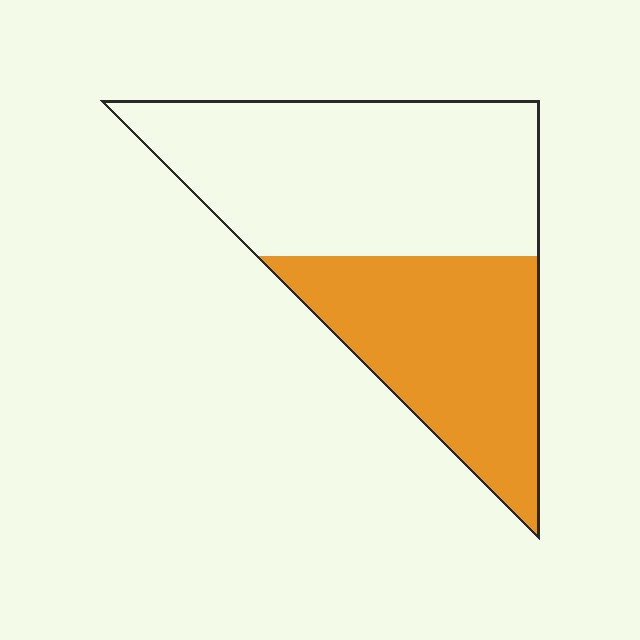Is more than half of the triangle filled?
No.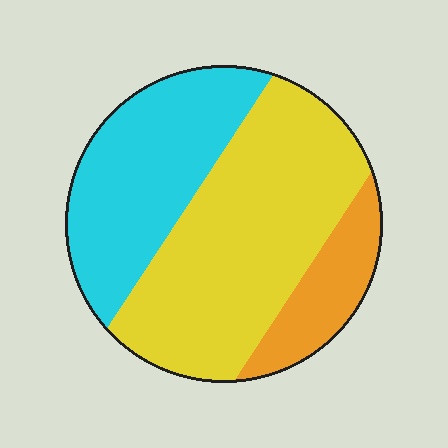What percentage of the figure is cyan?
Cyan covers about 35% of the figure.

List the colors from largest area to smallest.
From largest to smallest: yellow, cyan, orange.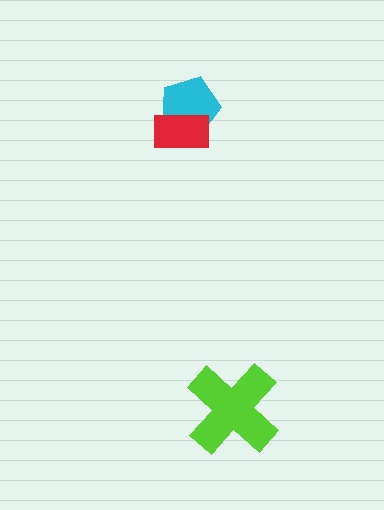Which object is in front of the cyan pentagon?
The red rectangle is in front of the cyan pentagon.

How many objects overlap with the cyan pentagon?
1 object overlaps with the cyan pentagon.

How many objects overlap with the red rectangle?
1 object overlaps with the red rectangle.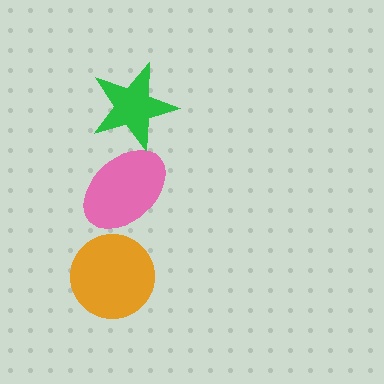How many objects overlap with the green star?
1 object overlaps with the green star.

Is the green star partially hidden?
Yes, it is partially covered by another shape.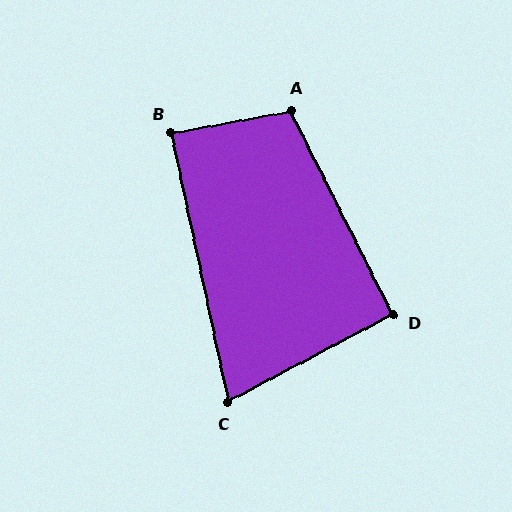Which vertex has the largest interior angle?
A, at approximately 106 degrees.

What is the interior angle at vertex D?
Approximately 91 degrees (approximately right).